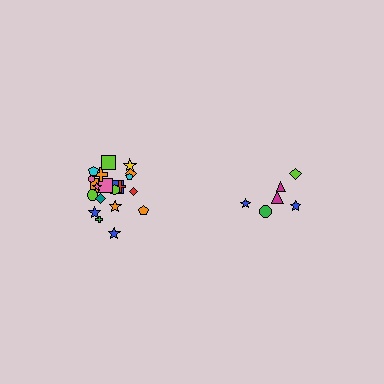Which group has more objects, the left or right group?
The left group.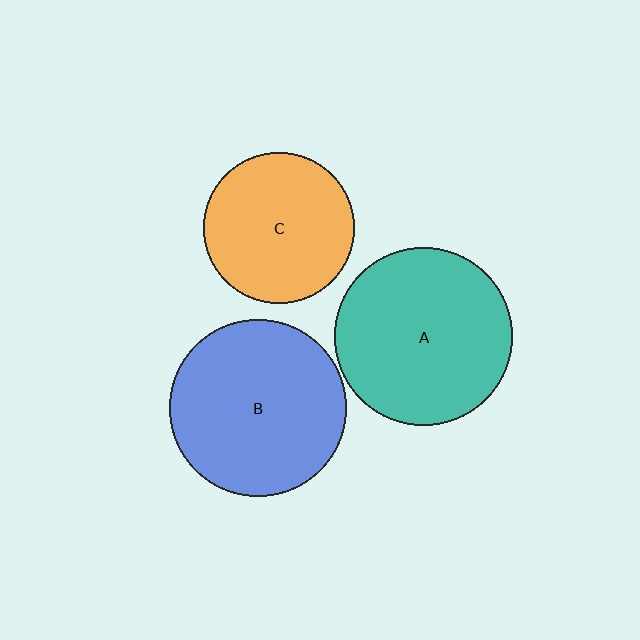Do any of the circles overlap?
No, none of the circles overlap.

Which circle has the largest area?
Circle A (teal).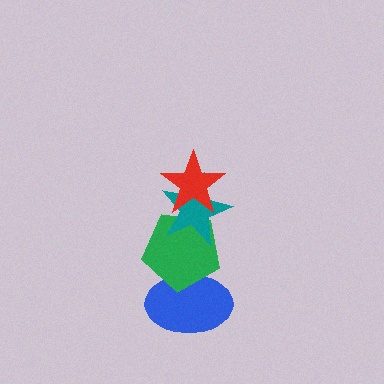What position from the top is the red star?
The red star is 1st from the top.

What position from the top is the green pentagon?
The green pentagon is 3rd from the top.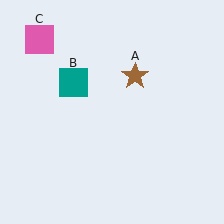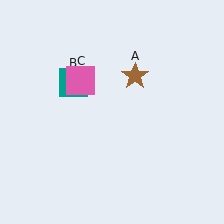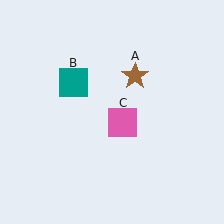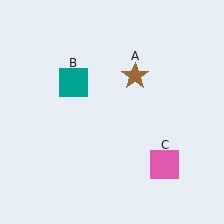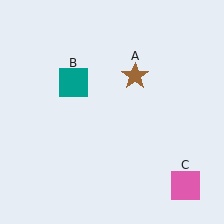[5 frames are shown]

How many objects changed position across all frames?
1 object changed position: pink square (object C).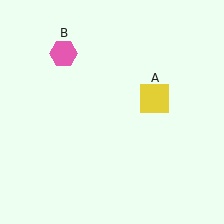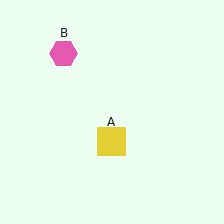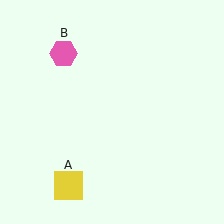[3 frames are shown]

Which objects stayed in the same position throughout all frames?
Pink hexagon (object B) remained stationary.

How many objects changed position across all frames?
1 object changed position: yellow square (object A).